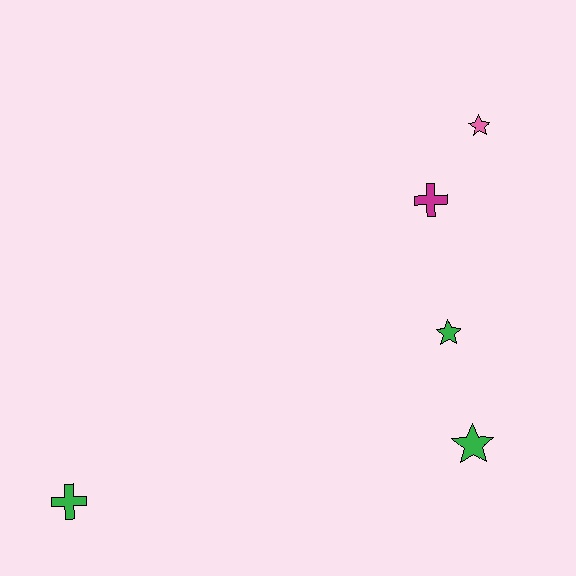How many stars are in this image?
There are 3 stars.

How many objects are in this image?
There are 5 objects.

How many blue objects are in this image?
There are no blue objects.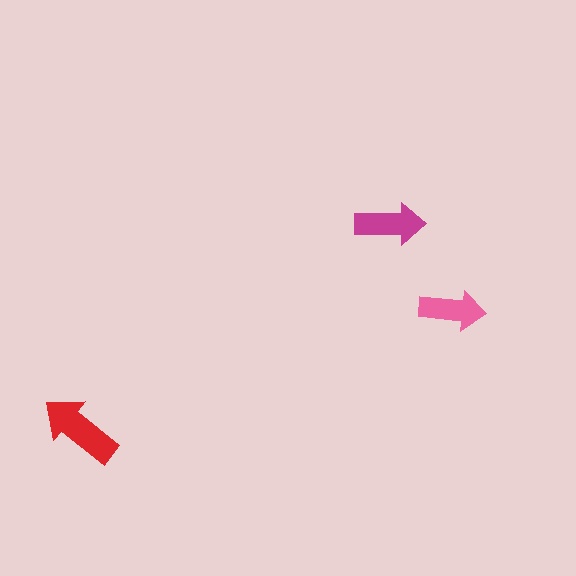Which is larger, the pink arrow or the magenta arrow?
The magenta one.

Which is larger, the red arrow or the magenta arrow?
The red one.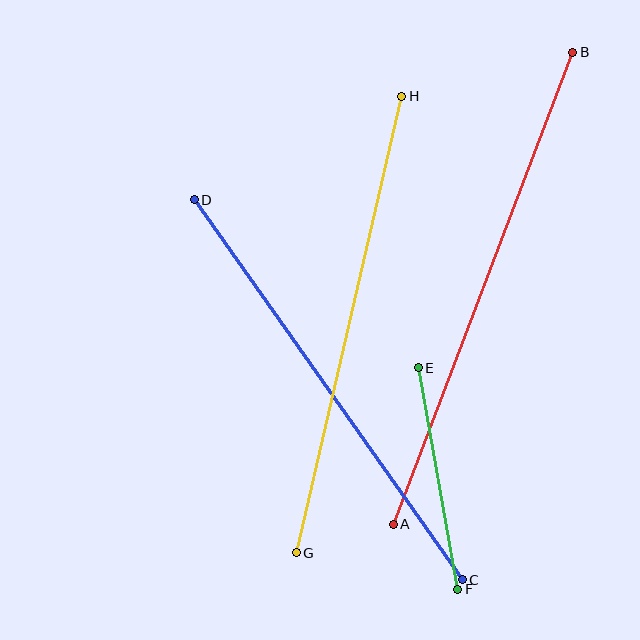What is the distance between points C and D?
The distance is approximately 465 pixels.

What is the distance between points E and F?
The distance is approximately 225 pixels.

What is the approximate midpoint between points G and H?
The midpoint is at approximately (349, 325) pixels.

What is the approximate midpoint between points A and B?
The midpoint is at approximately (483, 288) pixels.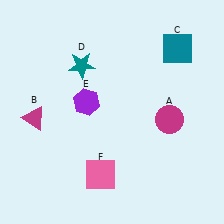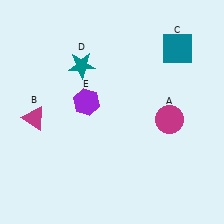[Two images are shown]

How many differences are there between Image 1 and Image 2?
There is 1 difference between the two images.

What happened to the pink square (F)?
The pink square (F) was removed in Image 2. It was in the bottom-left area of Image 1.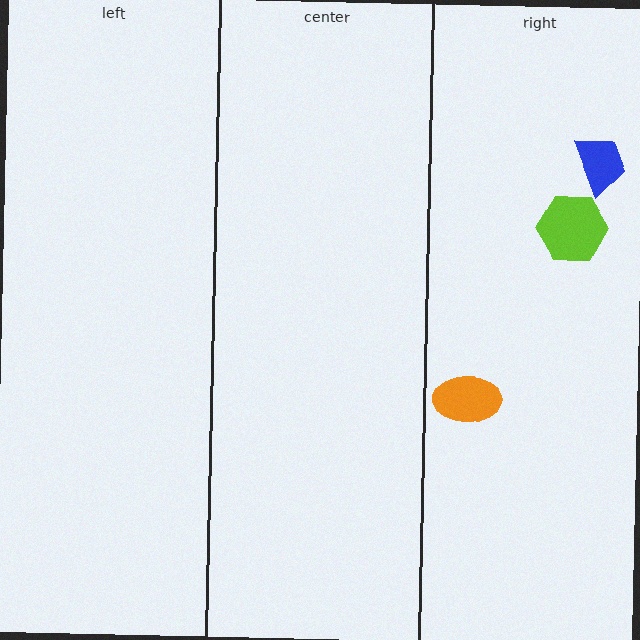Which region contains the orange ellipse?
The right region.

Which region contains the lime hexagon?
The right region.